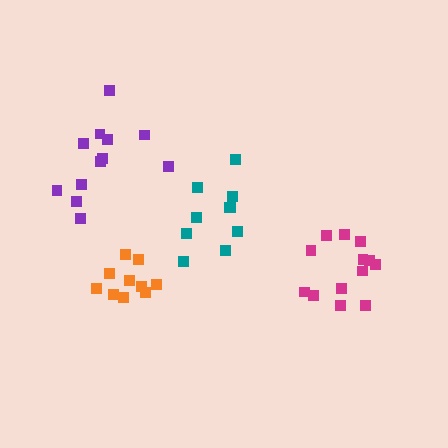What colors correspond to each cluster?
The clusters are colored: magenta, teal, orange, purple.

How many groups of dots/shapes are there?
There are 4 groups.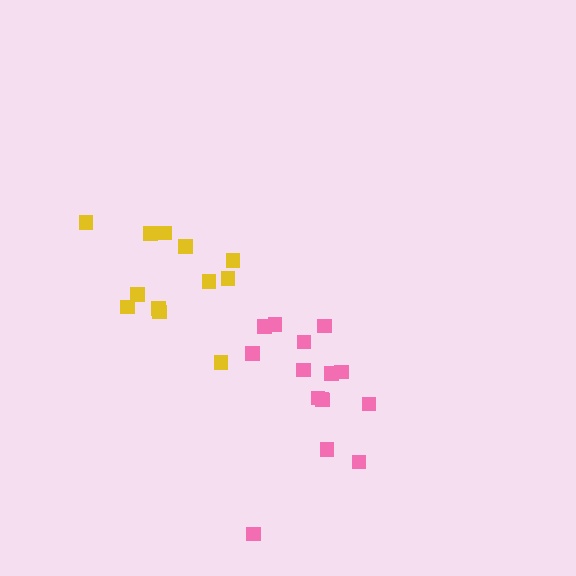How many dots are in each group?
Group 1: 15 dots, Group 2: 12 dots (27 total).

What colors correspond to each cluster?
The clusters are colored: pink, yellow.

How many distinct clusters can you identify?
There are 2 distinct clusters.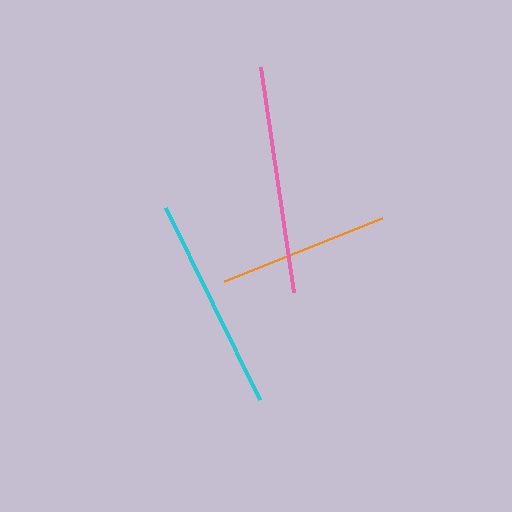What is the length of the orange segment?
The orange segment is approximately 170 pixels long.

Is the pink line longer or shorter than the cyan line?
The pink line is longer than the cyan line.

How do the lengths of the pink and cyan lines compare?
The pink and cyan lines are approximately the same length.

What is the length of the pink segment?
The pink segment is approximately 227 pixels long.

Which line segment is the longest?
The pink line is the longest at approximately 227 pixels.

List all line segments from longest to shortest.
From longest to shortest: pink, cyan, orange.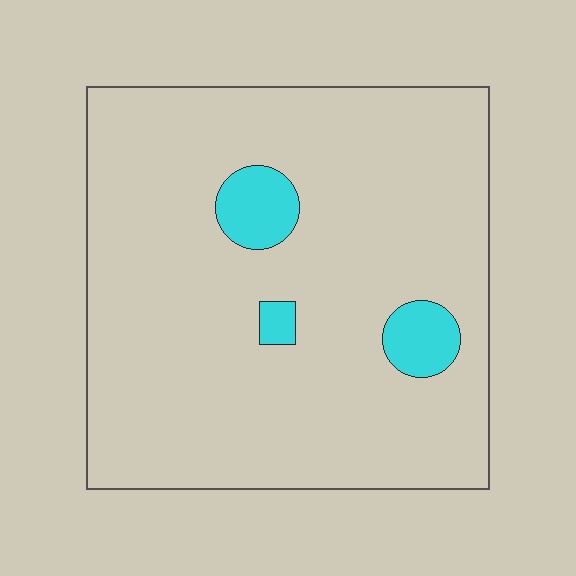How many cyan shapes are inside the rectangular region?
3.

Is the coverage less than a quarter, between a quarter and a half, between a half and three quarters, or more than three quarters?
Less than a quarter.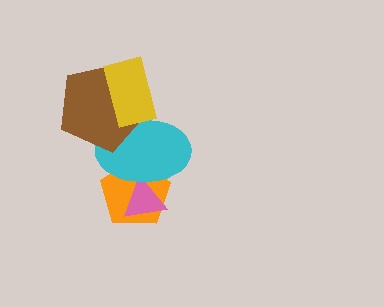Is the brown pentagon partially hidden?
Yes, it is partially covered by another shape.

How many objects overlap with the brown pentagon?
2 objects overlap with the brown pentagon.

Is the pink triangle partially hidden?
Yes, it is partially covered by another shape.